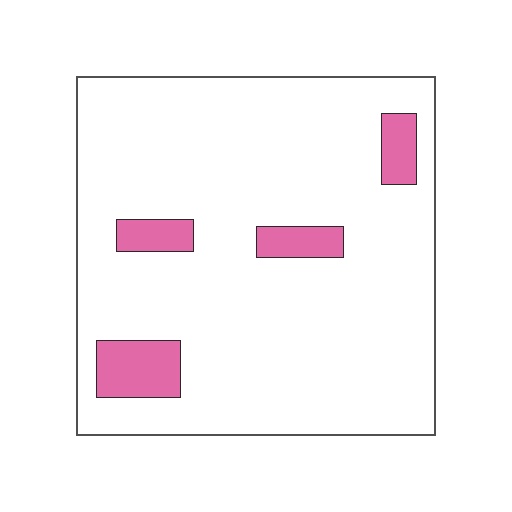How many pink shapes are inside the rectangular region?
4.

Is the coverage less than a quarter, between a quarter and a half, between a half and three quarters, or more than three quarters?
Less than a quarter.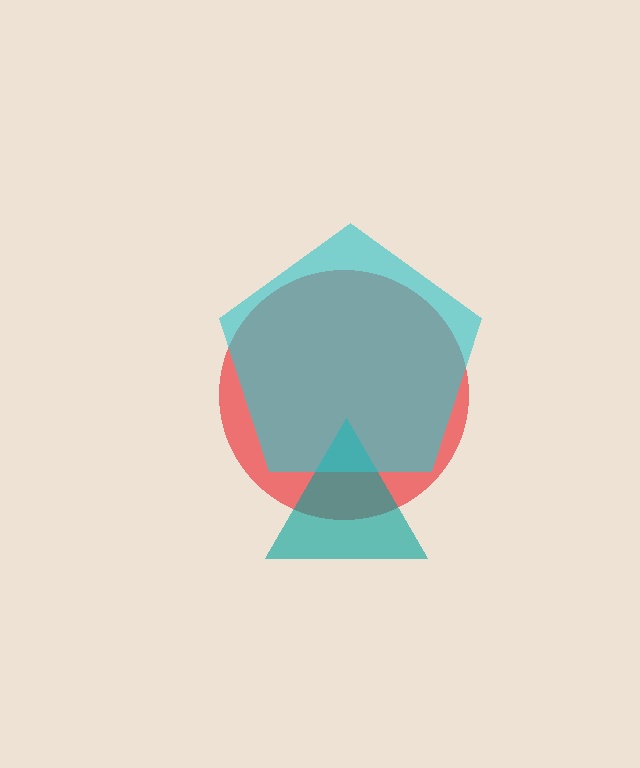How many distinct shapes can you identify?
There are 3 distinct shapes: a red circle, a teal triangle, a cyan pentagon.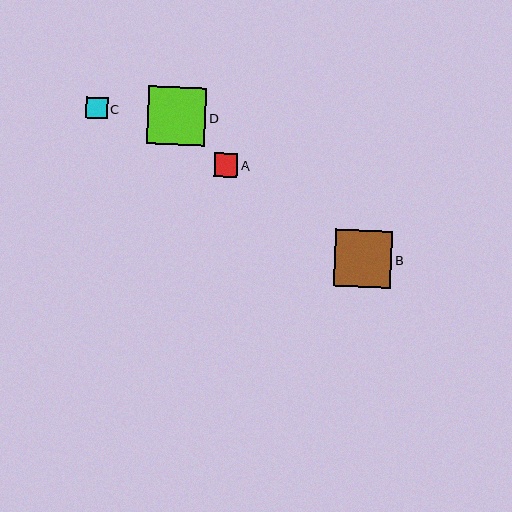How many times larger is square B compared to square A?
Square B is approximately 2.5 times the size of square A.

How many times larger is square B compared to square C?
Square B is approximately 2.7 times the size of square C.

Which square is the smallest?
Square C is the smallest with a size of approximately 21 pixels.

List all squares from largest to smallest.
From largest to smallest: D, B, A, C.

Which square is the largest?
Square D is the largest with a size of approximately 58 pixels.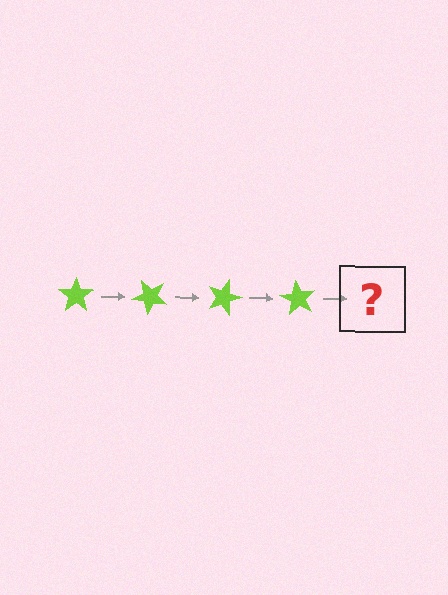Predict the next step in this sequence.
The next step is a lime star rotated 180 degrees.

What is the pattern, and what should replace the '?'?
The pattern is that the star rotates 45 degrees each step. The '?' should be a lime star rotated 180 degrees.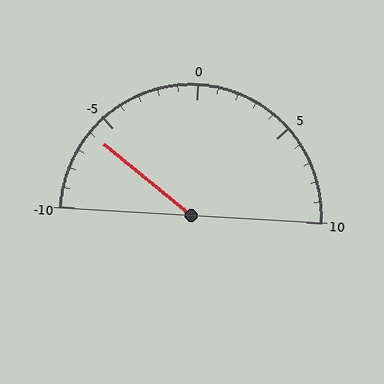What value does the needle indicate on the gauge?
The needle indicates approximately -6.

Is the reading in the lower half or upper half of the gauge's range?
The reading is in the lower half of the range (-10 to 10).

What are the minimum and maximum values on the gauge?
The gauge ranges from -10 to 10.